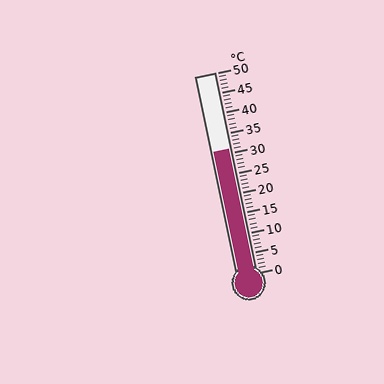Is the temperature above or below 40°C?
The temperature is below 40°C.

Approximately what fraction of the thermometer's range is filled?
The thermometer is filled to approximately 60% of its range.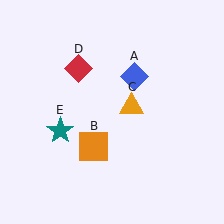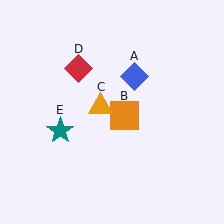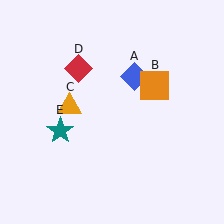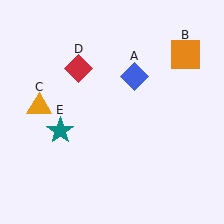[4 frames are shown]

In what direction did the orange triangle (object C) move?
The orange triangle (object C) moved left.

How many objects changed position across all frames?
2 objects changed position: orange square (object B), orange triangle (object C).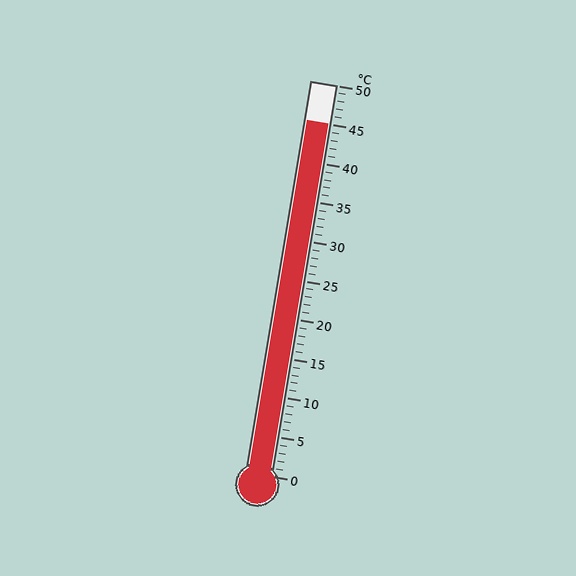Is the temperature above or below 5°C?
The temperature is above 5°C.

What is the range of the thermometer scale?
The thermometer scale ranges from 0°C to 50°C.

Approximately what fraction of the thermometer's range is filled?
The thermometer is filled to approximately 90% of its range.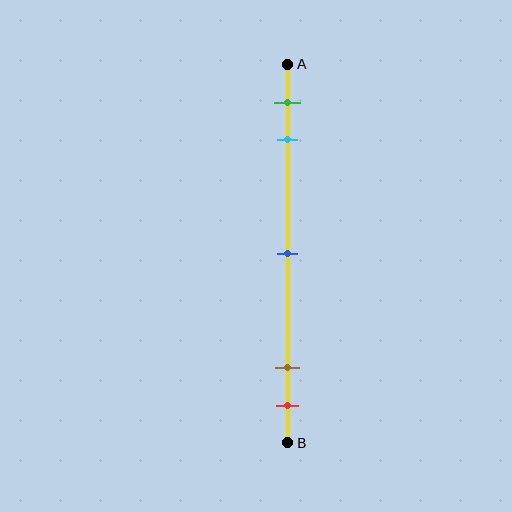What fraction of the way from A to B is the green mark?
The green mark is approximately 10% (0.1) of the way from A to B.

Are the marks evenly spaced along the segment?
No, the marks are not evenly spaced.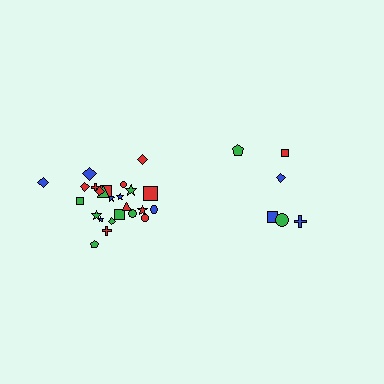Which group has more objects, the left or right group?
The left group.